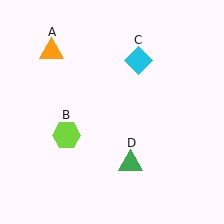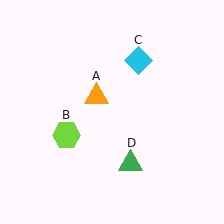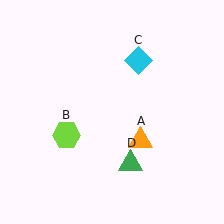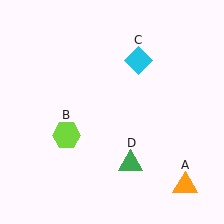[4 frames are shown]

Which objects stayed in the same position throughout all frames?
Lime hexagon (object B) and cyan diamond (object C) and green triangle (object D) remained stationary.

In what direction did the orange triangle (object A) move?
The orange triangle (object A) moved down and to the right.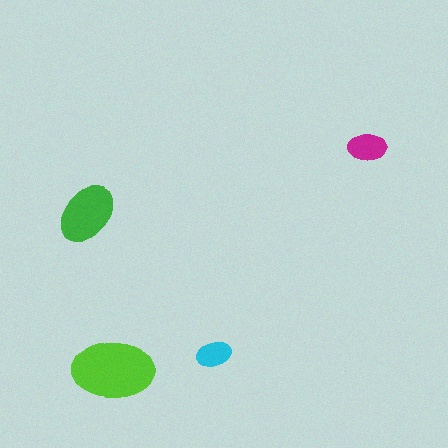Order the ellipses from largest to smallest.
the lime one, the green one, the magenta one, the cyan one.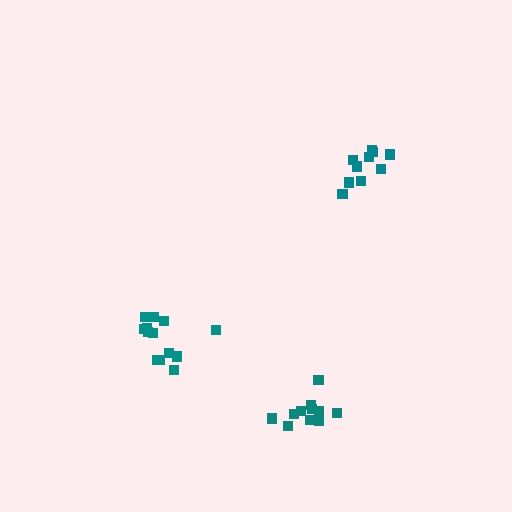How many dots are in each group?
Group 1: 11 dots, Group 2: 10 dots, Group 3: 13 dots (34 total).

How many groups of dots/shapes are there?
There are 3 groups.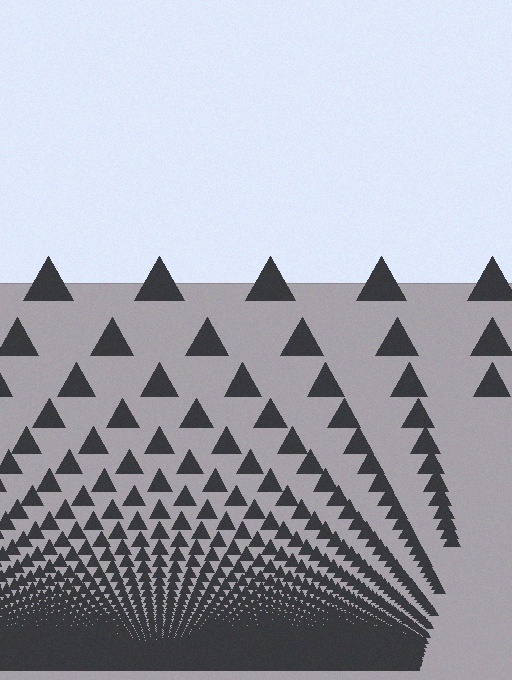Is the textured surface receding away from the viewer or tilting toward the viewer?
The surface appears to tilt toward the viewer. Texture elements get larger and sparser toward the top.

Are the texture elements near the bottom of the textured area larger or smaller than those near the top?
Smaller. The gradient is inverted — elements near the bottom are smaller and denser.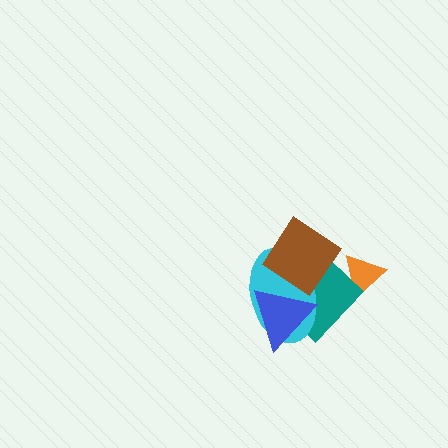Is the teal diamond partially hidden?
Yes, it is partially covered by another shape.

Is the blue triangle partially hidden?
No, no other shape covers it.